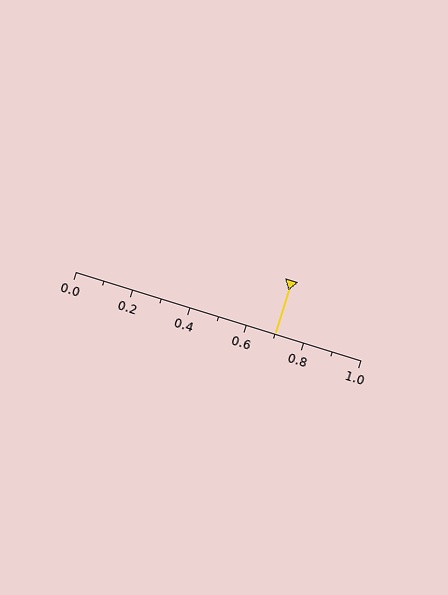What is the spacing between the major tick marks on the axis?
The major ticks are spaced 0.2 apart.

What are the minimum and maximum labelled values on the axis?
The axis runs from 0.0 to 1.0.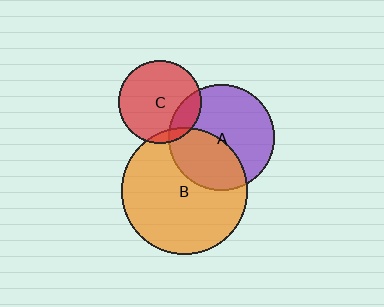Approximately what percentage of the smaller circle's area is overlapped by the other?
Approximately 20%.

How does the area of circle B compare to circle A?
Approximately 1.4 times.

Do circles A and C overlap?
Yes.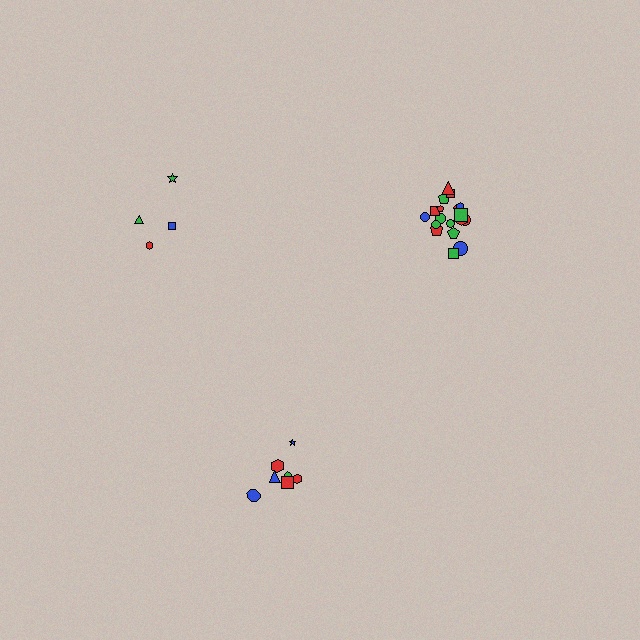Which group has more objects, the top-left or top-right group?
The top-right group.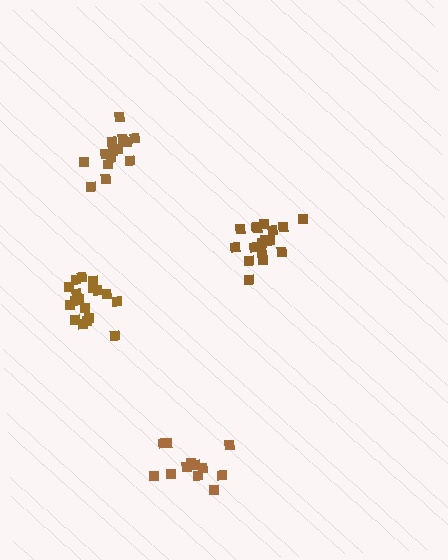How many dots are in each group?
Group 1: 18 dots, Group 2: 17 dots, Group 3: 13 dots, Group 4: 14 dots (62 total).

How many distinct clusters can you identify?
There are 4 distinct clusters.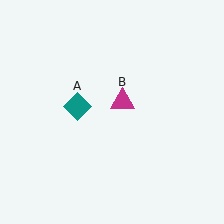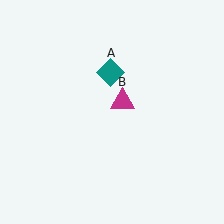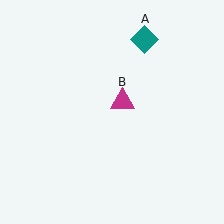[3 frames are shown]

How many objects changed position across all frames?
1 object changed position: teal diamond (object A).